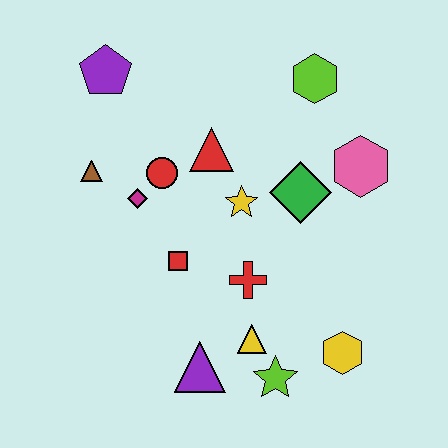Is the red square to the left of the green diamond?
Yes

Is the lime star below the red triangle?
Yes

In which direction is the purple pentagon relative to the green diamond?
The purple pentagon is to the left of the green diamond.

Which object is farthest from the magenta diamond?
The yellow hexagon is farthest from the magenta diamond.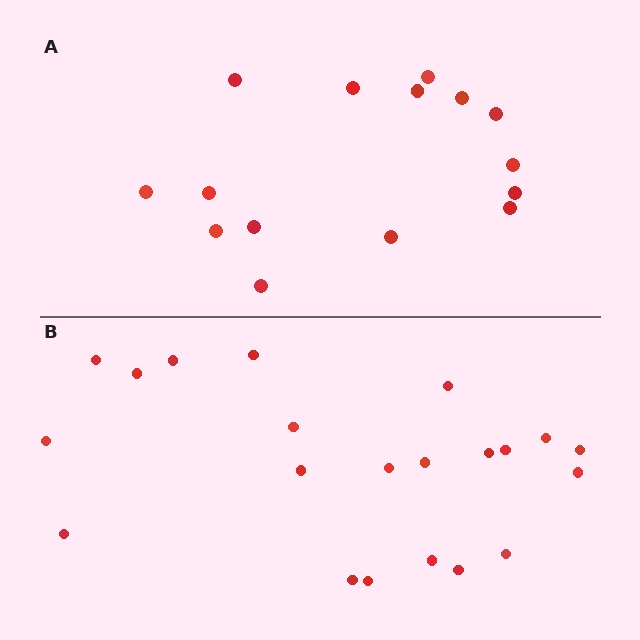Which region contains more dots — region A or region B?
Region B (the bottom region) has more dots.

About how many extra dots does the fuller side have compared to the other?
Region B has about 6 more dots than region A.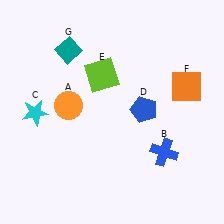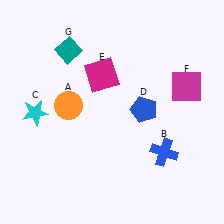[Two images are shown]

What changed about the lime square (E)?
In Image 1, E is lime. In Image 2, it changed to magenta.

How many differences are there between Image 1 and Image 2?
There are 2 differences between the two images.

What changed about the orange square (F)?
In Image 1, F is orange. In Image 2, it changed to magenta.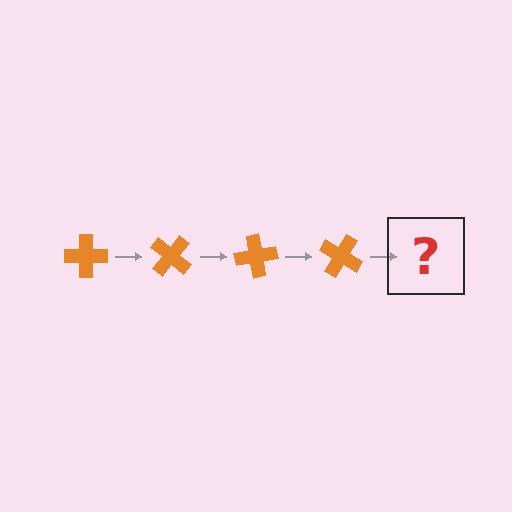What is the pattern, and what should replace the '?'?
The pattern is that the cross rotates 40 degrees each step. The '?' should be an orange cross rotated 160 degrees.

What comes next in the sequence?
The next element should be an orange cross rotated 160 degrees.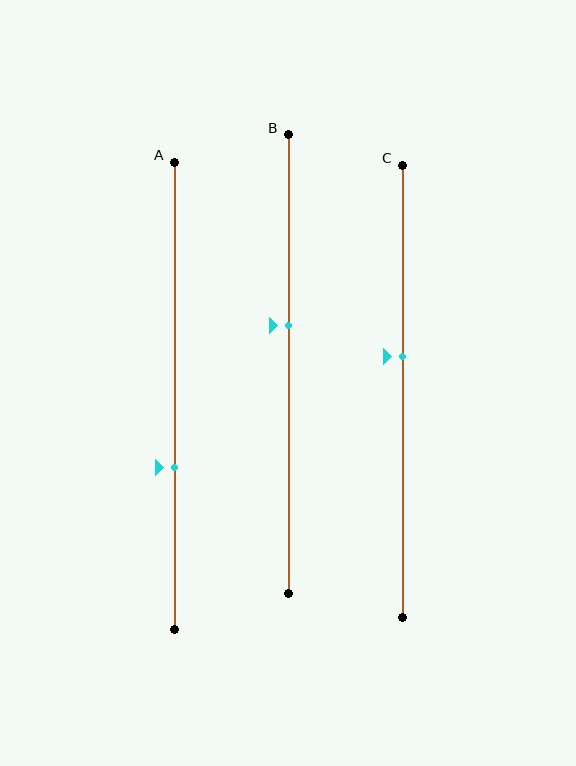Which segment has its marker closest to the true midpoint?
Segment C has its marker closest to the true midpoint.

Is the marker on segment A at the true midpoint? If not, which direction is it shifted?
No, the marker on segment A is shifted downward by about 15% of the segment length.